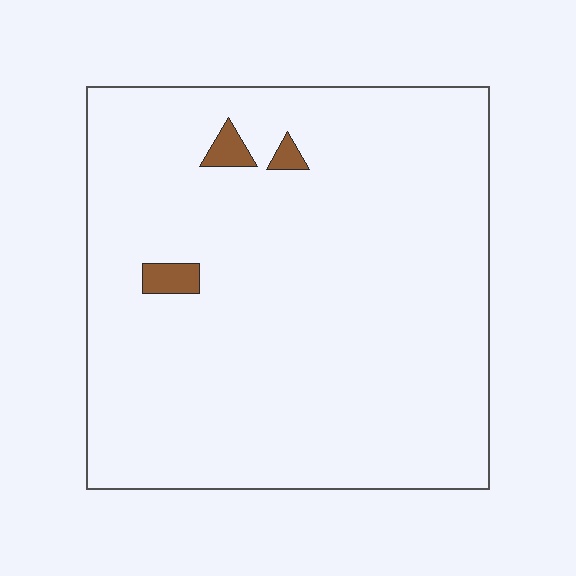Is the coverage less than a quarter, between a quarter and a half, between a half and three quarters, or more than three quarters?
Less than a quarter.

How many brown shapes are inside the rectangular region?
3.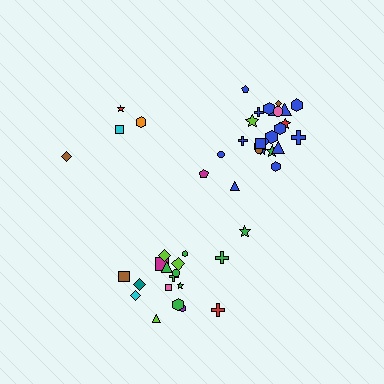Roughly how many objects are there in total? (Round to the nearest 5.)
Roughly 45 objects in total.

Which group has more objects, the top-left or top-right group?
The top-right group.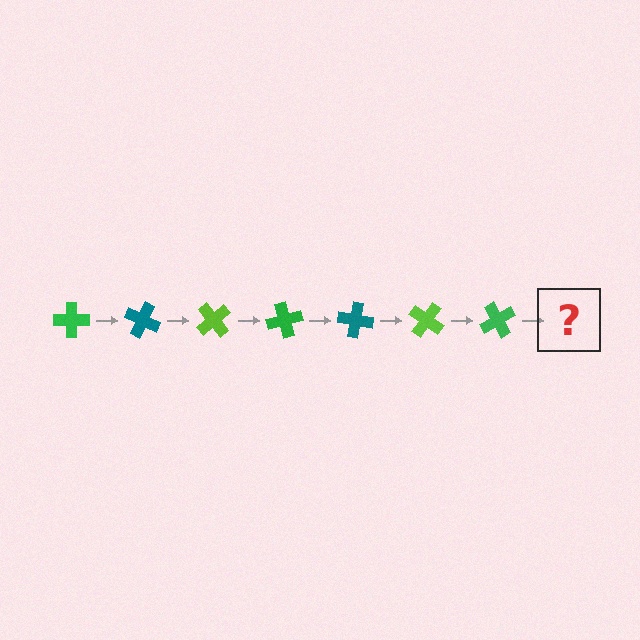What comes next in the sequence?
The next element should be a teal cross, rotated 175 degrees from the start.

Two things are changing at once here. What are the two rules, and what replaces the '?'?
The two rules are that it rotates 25 degrees each step and the color cycles through green, teal, and lime. The '?' should be a teal cross, rotated 175 degrees from the start.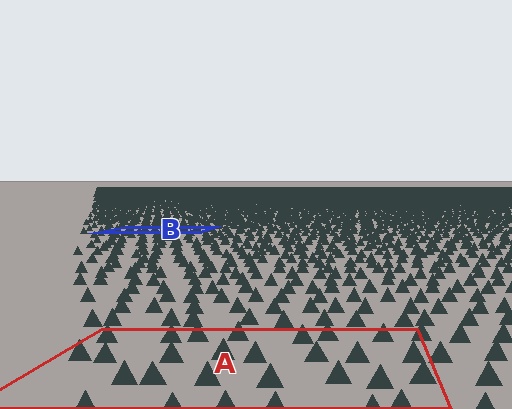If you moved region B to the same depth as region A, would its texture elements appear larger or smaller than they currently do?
They would appear larger. At a closer depth, the same texture elements are projected at a bigger on-screen size.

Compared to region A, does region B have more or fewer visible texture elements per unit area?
Region B has more texture elements per unit area — they are packed more densely because it is farther away.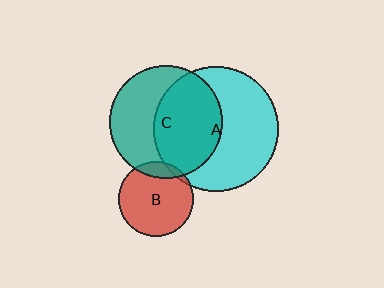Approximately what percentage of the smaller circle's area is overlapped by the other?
Approximately 5%.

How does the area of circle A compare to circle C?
Approximately 1.2 times.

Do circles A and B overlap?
Yes.